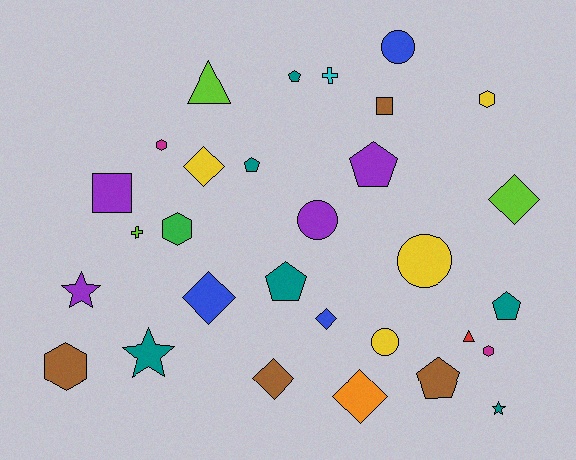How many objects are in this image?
There are 30 objects.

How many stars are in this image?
There are 3 stars.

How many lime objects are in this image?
There are 3 lime objects.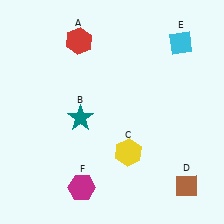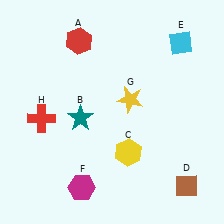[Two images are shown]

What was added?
A yellow star (G), a red cross (H) were added in Image 2.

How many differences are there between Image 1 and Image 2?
There are 2 differences between the two images.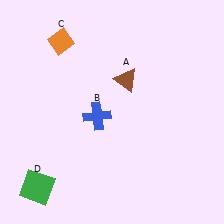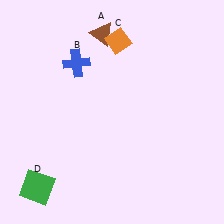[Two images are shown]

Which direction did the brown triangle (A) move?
The brown triangle (A) moved up.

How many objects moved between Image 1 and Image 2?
3 objects moved between the two images.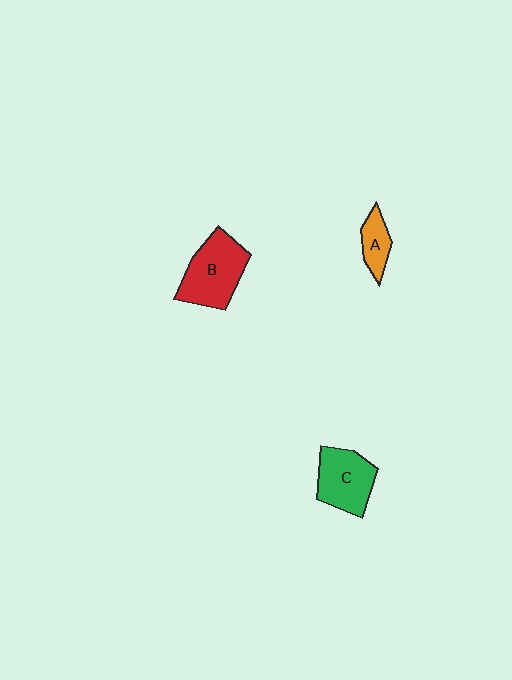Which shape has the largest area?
Shape B (red).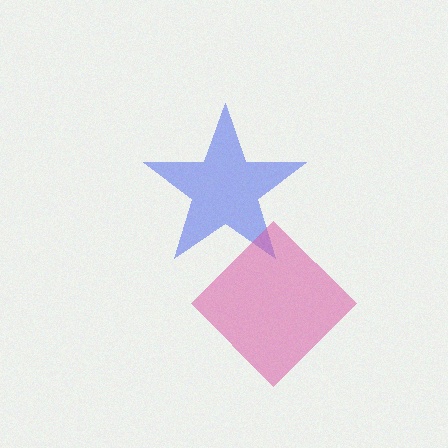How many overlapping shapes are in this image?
There are 2 overlapping shapes in the image.